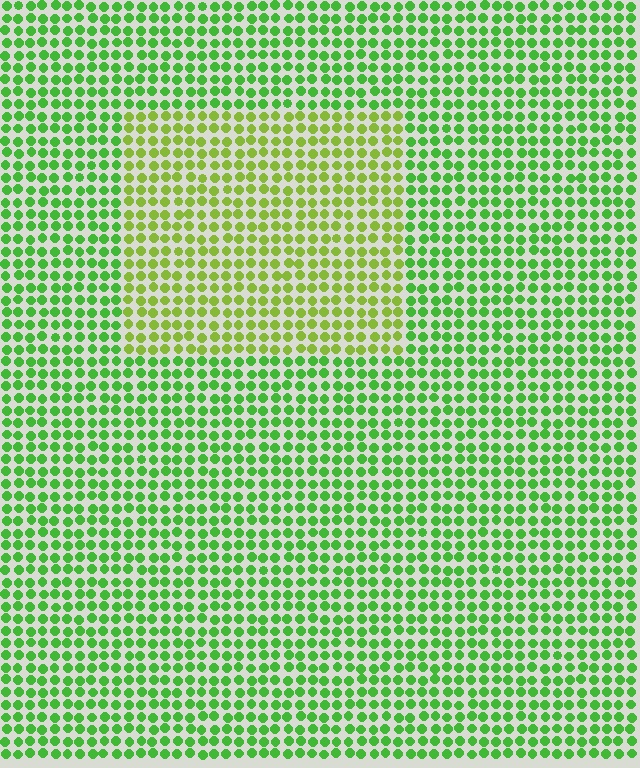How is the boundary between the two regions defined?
The boundary is defined purely by a slight shift in hue (about 31 degrees). Spacing, size, and orientation are identical on both sides.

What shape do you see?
I see a rectangle.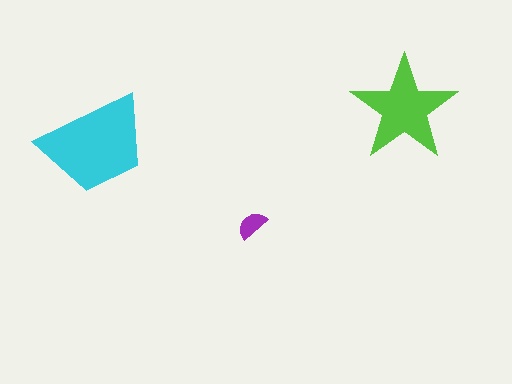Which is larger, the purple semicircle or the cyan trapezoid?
The cyan trapezoid.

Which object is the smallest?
The purple semicircle.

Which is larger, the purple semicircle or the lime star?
The lime star.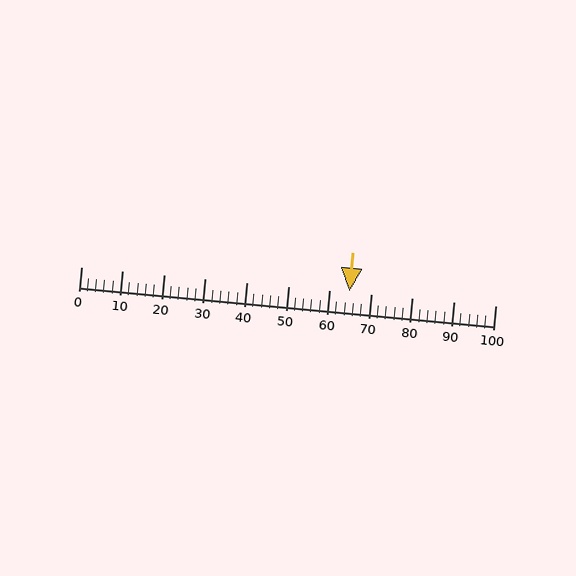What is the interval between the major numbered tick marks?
The major tick marks are spaced 10 units apart.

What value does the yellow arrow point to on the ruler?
The yellow arrow points to approximately 65.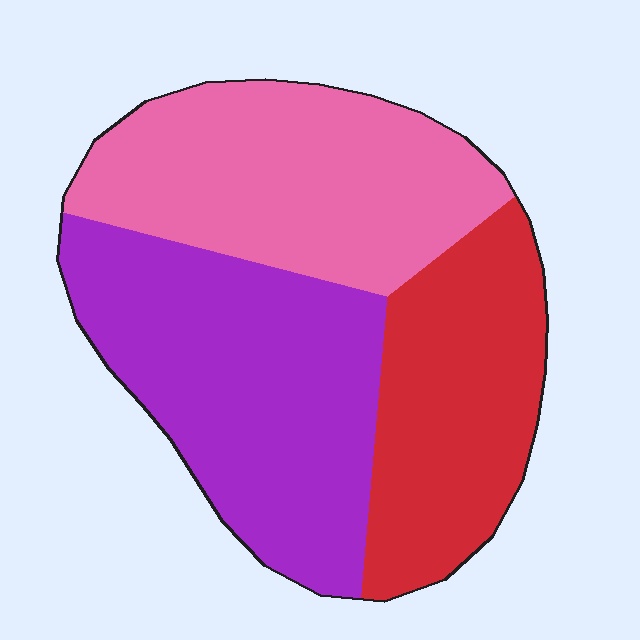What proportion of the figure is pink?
Pink covers around 35% of the figure.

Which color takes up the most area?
Purple, at roughly 40%.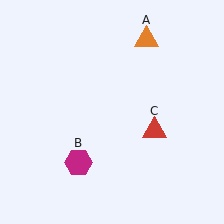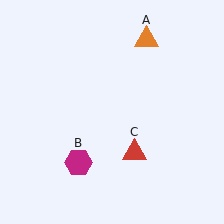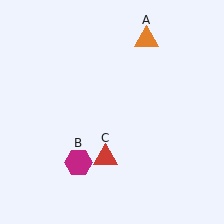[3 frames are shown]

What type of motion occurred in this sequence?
The red triangle (object C) rotated clockwise around the center of the scene.